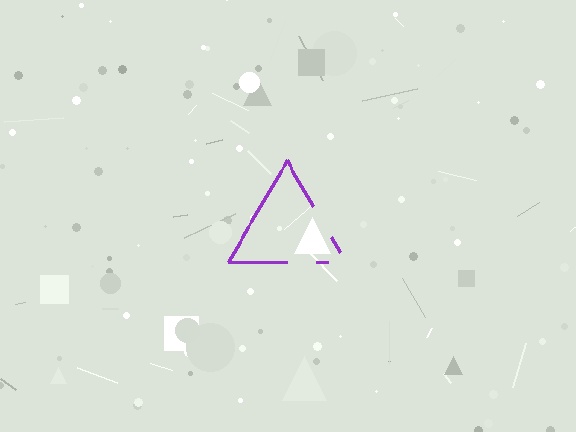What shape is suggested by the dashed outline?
The dashed outline suggests a triangle.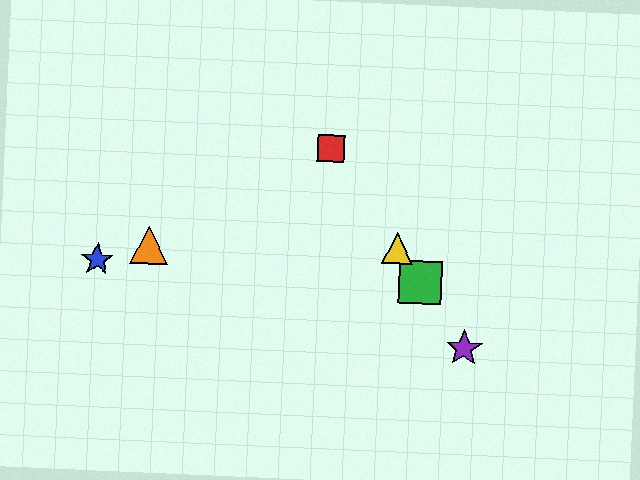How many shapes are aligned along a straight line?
4 shapes (the red square, the green square, the yellow triangle, the purple star) are aligned along a straight line.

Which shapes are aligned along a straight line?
The red square, the green square, the yellow triangle, the purple star are aligned along a straight line.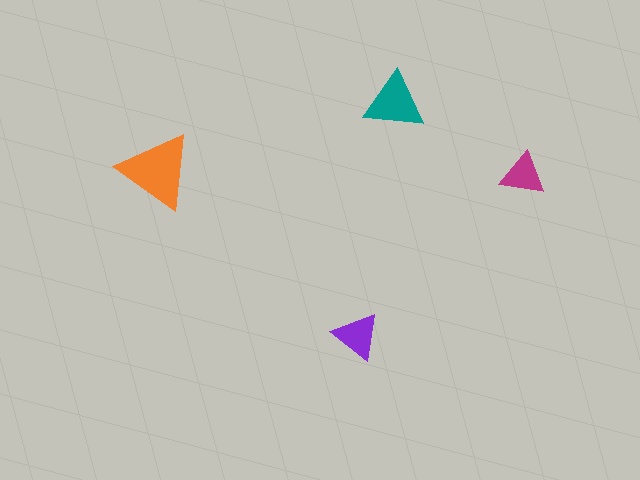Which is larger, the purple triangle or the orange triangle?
The orange one.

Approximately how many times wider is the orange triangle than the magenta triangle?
About 1.5 times wider.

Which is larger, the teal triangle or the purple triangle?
The teal one.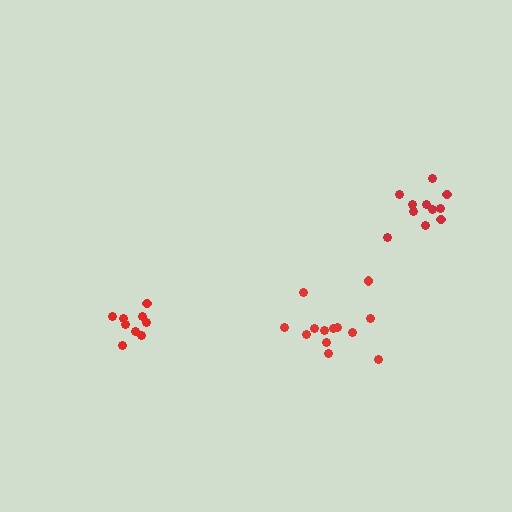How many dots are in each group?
Group 1: 13 dots, Group 2: 11 dots, Group 3: 9 dots (33 total).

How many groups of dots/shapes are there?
There are 3 groups.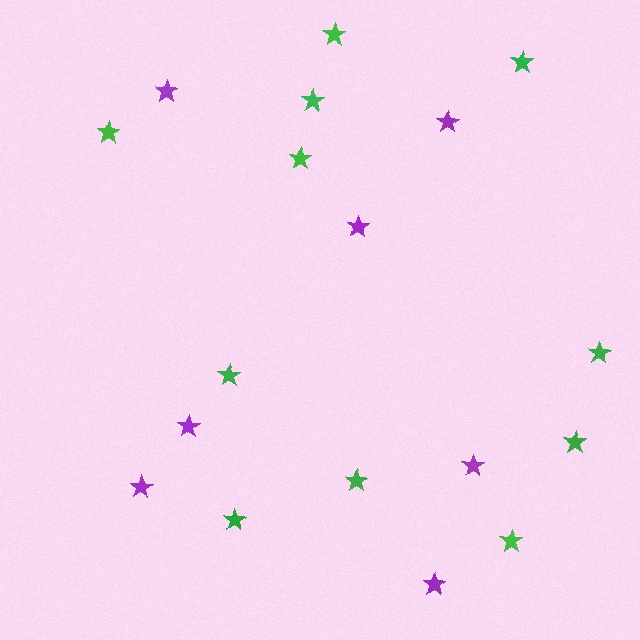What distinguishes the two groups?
There are 2 groups: one group of purple stars (7) and one group of green stars (11).